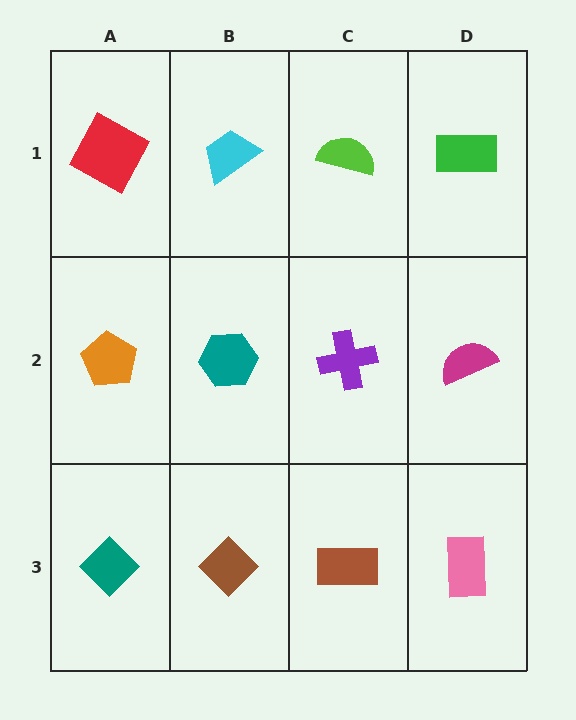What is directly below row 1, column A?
An orange pentagon.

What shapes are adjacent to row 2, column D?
A green rectangle (row 1, column D), a pink rectangle (row 3, column D), a purple cross (row 2, column C).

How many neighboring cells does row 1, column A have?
2.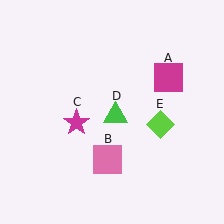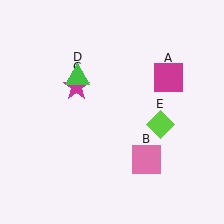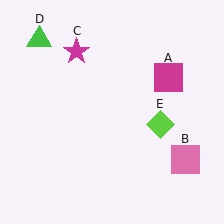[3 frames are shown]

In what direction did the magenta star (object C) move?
The magenta star (object C) moved up.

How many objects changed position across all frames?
3 objects changed position: pink square (object B), magenta star (object C), green triangle (object D).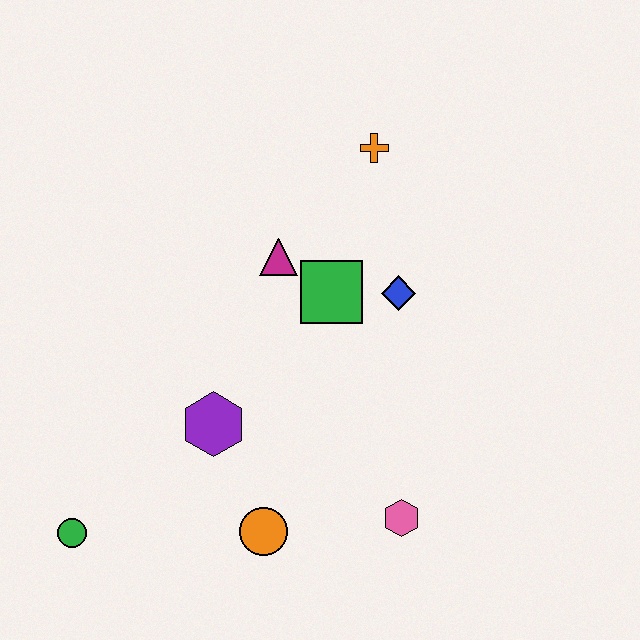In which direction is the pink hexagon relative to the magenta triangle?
The pink hexagon is below the magenta triangle.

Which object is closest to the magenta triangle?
The green square is closest to the magenta triangle.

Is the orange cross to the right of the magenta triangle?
Yes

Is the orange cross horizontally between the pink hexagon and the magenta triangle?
Yes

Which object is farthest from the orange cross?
The green circle is farthest from the orange cross.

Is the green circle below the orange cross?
Yes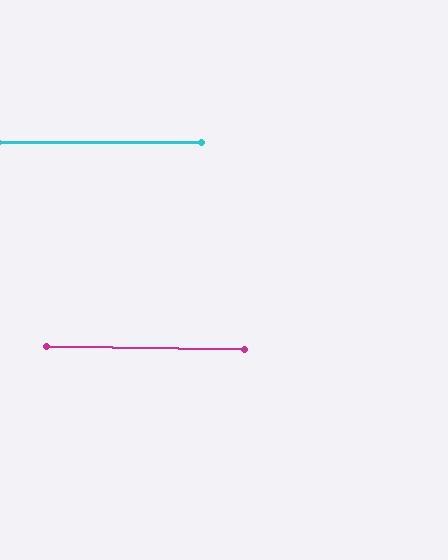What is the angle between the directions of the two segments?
Approximately 1 degree.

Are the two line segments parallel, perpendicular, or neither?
Parallel — their directions differ by only 0.7°.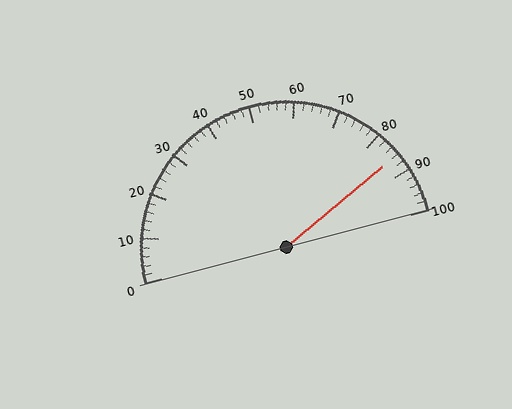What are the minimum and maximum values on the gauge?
The gauge ranges from 0 to 100.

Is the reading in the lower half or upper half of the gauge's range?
The reading is in the upper half of the range (0 to 100).